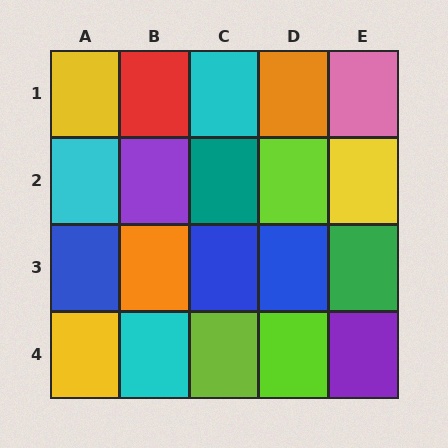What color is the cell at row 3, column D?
Blue.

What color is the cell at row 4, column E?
Purple.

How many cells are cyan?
3 cells are cyan.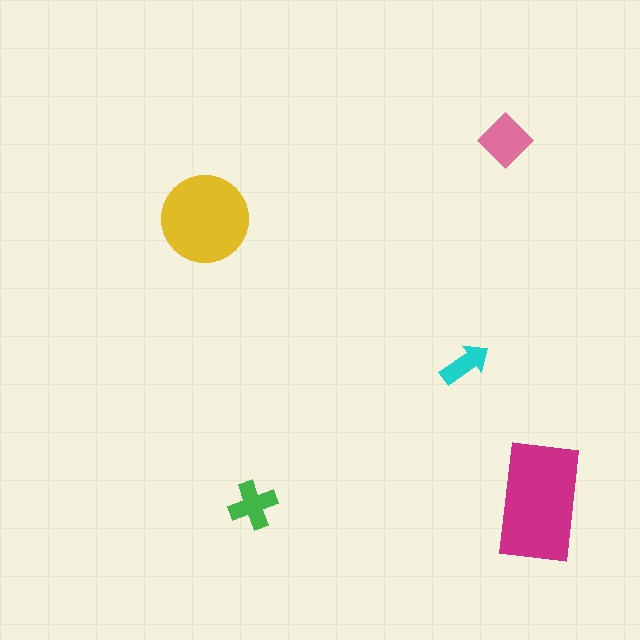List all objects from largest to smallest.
The magenta rectangle, the yellow circle, the pink diamond, the green cross, the cyan arrow.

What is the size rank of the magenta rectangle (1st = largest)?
1st.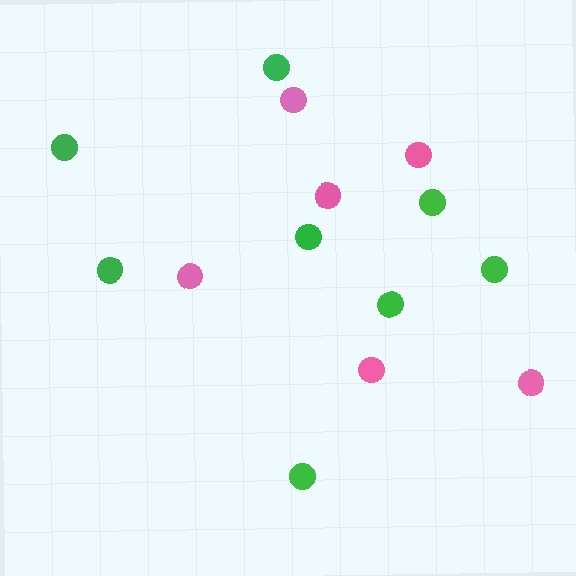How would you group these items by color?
There are 2 groups: one group of pink circles (6) and one group of green circles (8).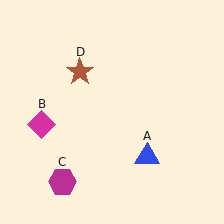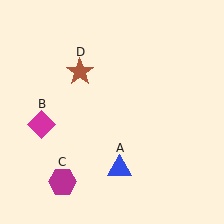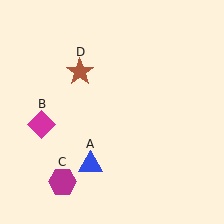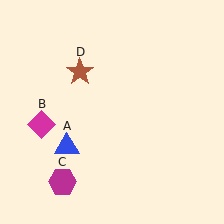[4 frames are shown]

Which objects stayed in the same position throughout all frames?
Magenta diamond (object B) and magenta hexagon (object C) and brown star (object D) remained stationary.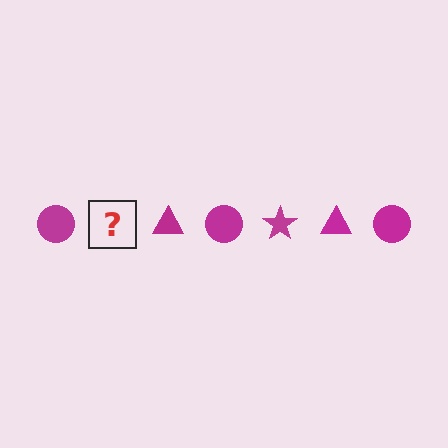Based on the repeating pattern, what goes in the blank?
The blank should be a magenta star.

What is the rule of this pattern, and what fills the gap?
The rule is that the pattern cycles through circle, star, triangle shapes in magenta. The gap should be filled with a magenta star.